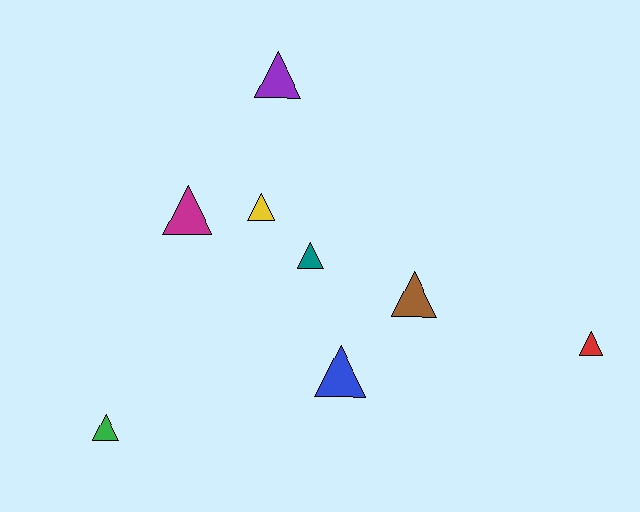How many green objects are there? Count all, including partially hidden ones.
There is 1 green object.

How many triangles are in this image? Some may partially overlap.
There are 8 triangles.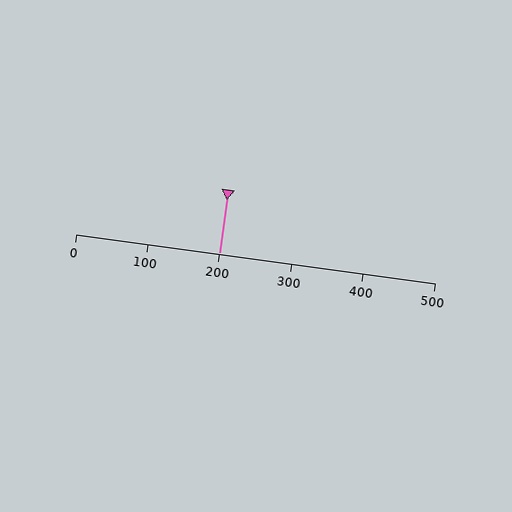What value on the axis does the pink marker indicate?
The marker indicates approximately 200.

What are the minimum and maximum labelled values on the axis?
The axis runs from 0 to 500.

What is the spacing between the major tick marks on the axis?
The major ticks are spaced 100 apart.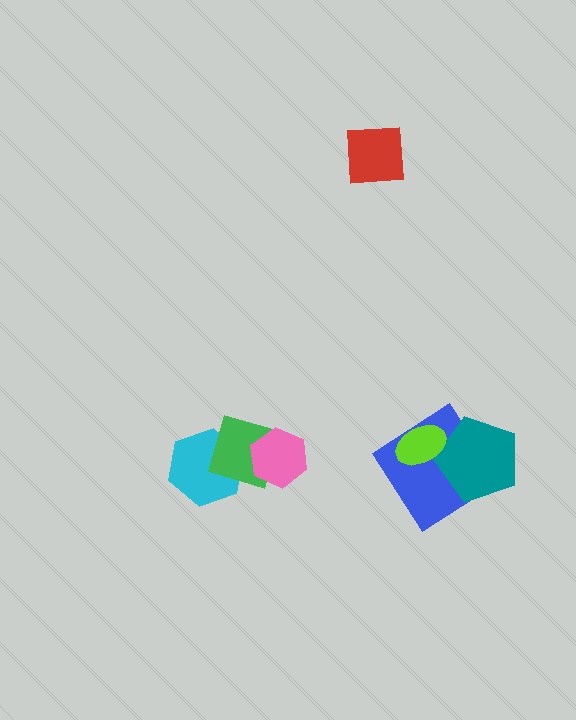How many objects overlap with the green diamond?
2 objects overlap with the green diamond.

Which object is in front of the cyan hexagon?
The green diamond is in front of the cyan hexagon.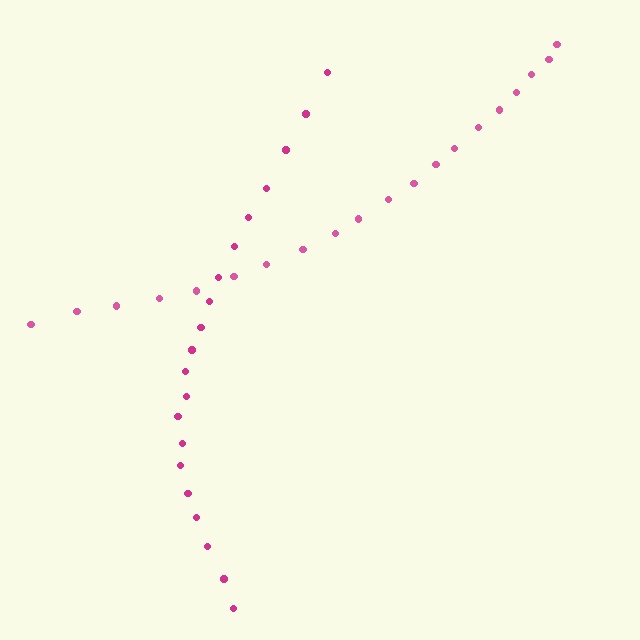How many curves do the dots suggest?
There are 2 distinct paths.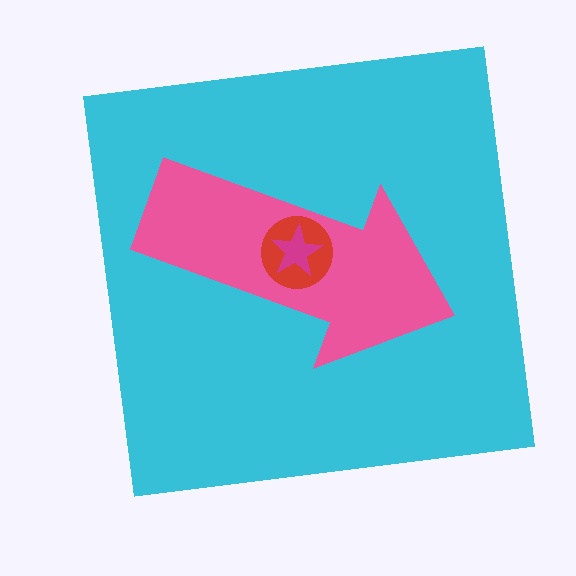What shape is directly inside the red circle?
The magenta star.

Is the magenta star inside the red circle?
Yes.